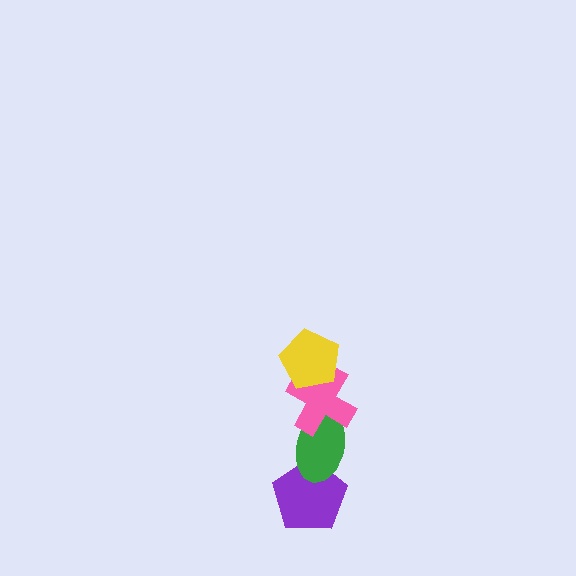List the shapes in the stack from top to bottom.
From top to bottom: the yellow pentagon, the pink cross, the green ellipse, the purple pentagon.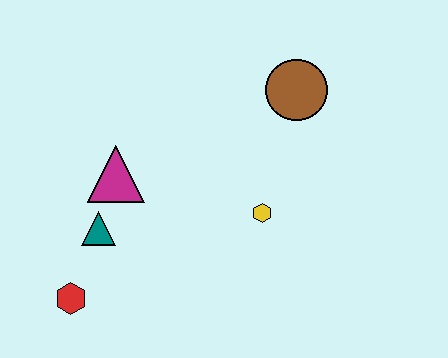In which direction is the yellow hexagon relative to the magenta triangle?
The yellow hexagon is to the right of the magenta triangle.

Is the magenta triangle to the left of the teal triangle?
No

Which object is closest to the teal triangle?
The magenta triangle is closest to the teal triangle.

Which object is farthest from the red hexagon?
The brown circle is farthest from the red hexagon.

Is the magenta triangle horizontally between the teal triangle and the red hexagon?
No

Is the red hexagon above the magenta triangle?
No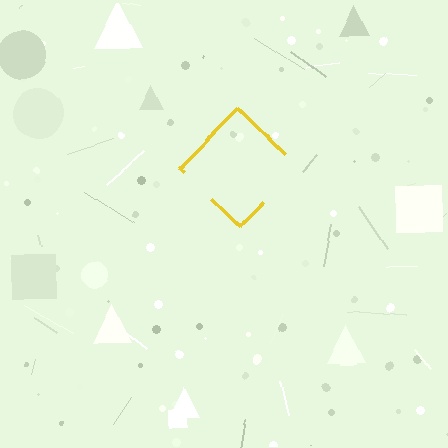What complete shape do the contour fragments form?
The contour fragments form a diamond.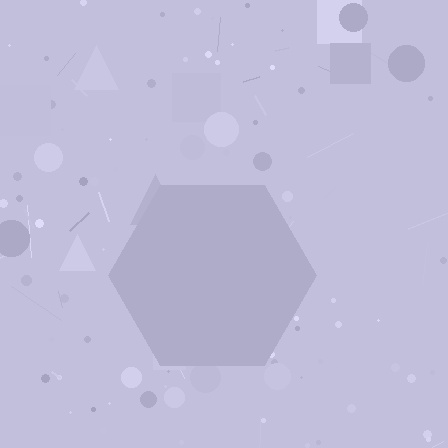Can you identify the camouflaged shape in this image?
The camouflaged shape is a hexagon.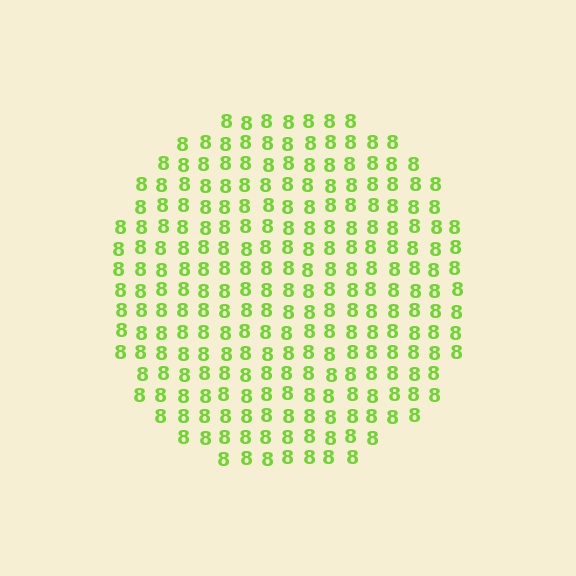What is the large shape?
The large shape is a circle.